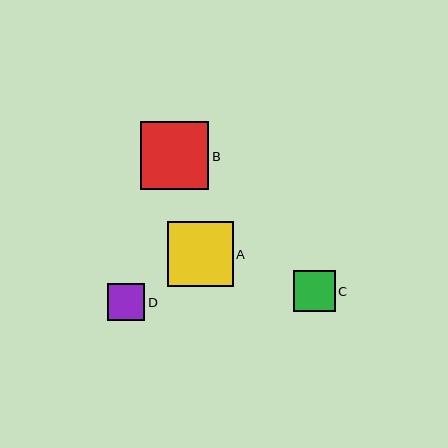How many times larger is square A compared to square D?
Square A is approximately 1.8 times the size of square D.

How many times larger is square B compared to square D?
Square B is approximately 1.8 times the size of square D.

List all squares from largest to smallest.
From largest to smallest: B, A, C, D.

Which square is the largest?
Square B is the largest with a size of approximately 68 pixels.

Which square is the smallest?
Square D is the smallest with a size of approximately 37 pixels.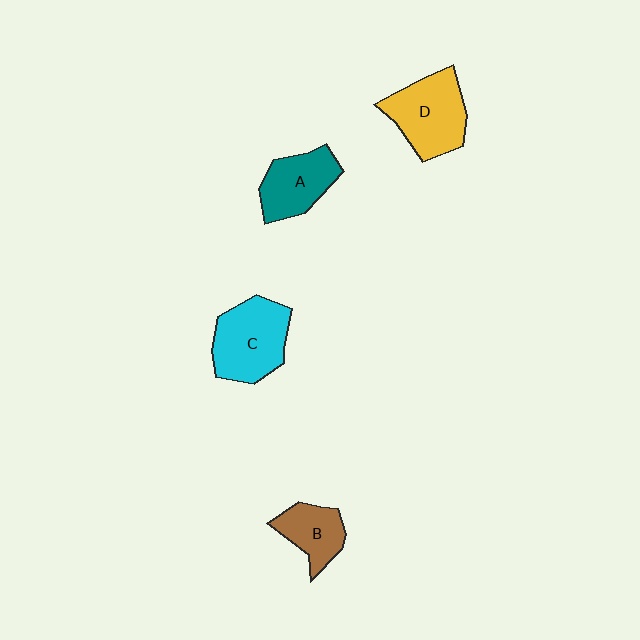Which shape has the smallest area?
Shape B (brown).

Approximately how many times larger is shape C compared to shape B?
Approximately 1.6 times.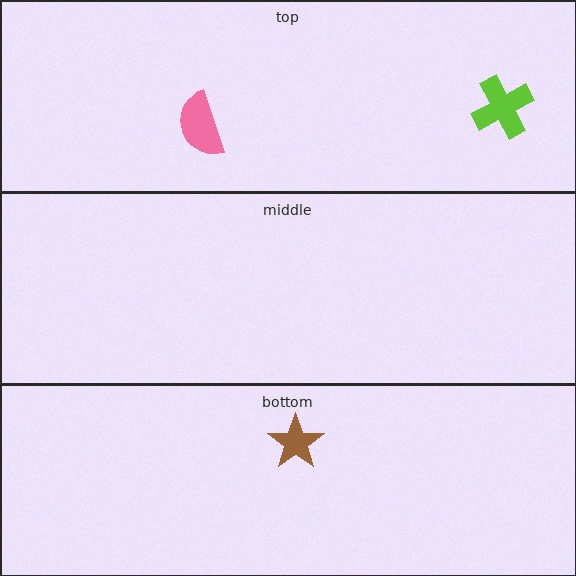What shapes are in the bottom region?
The brown star.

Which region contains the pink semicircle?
The top region.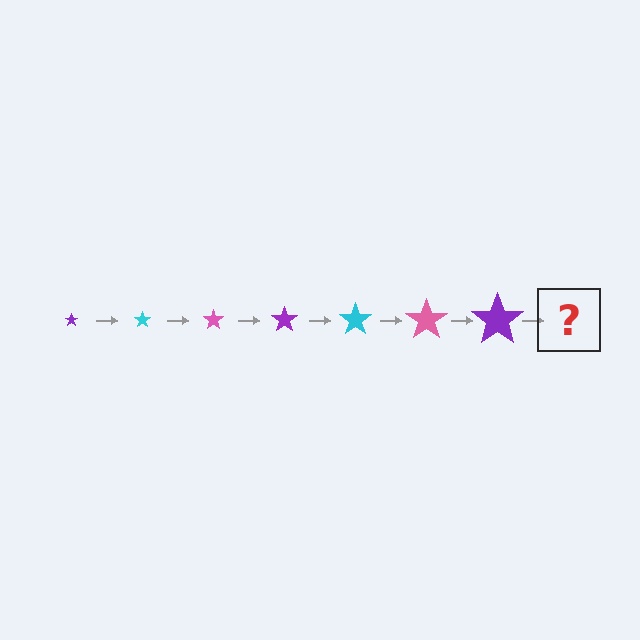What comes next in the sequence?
The next element should be a cyan star, larger than the previous one.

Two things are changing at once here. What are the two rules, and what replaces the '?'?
The two rules are that the star grows larger each step and the color cycles through purple, cyan, and pink. The '?' should be a cyan star, larger than the previous one.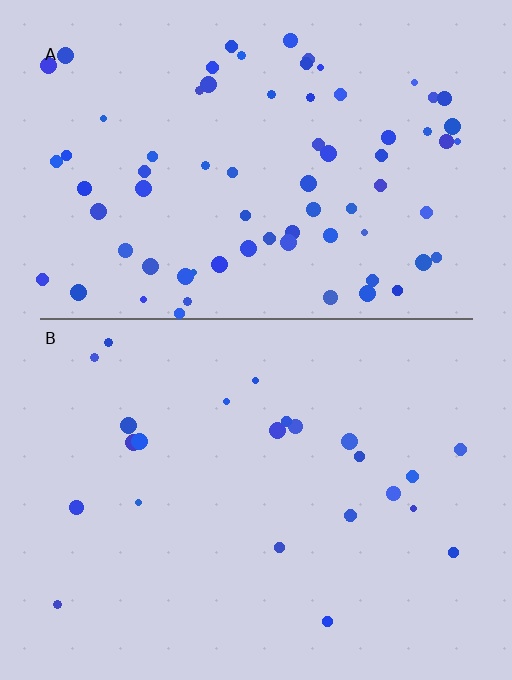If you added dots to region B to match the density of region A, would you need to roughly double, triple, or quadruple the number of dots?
Approximately triple.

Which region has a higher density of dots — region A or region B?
A (the top).